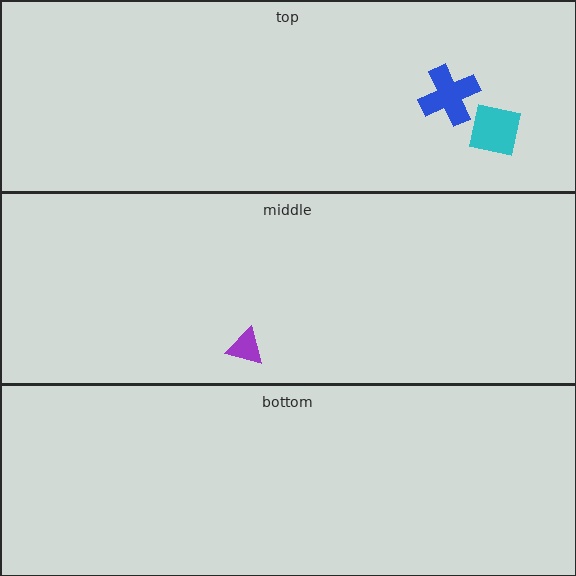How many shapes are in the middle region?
1.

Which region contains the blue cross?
The top region.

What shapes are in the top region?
The cyan square, the blue cross.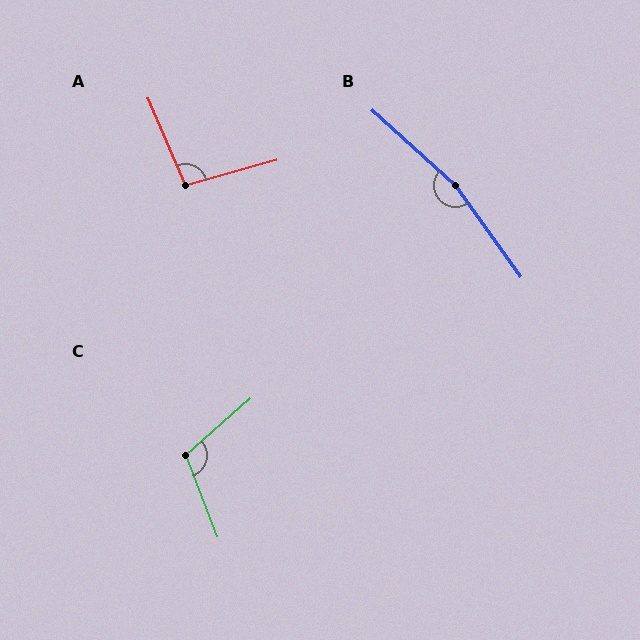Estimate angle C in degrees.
Approximately 111 degrees.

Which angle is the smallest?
A, at approximately 97 degrees.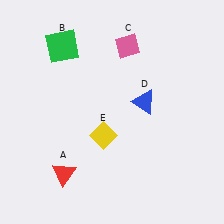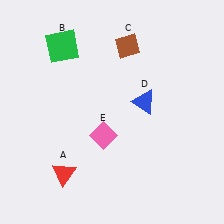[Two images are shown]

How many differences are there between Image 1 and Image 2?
There are 2 differences between the two images.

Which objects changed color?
C changed from pink to brown. E changed from yellow to pink.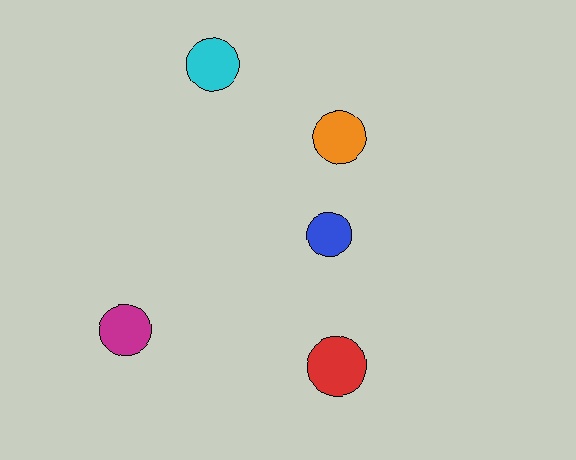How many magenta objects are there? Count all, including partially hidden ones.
There is 1 magenta object.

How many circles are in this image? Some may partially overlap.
There are 5 circles.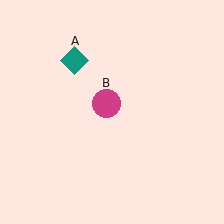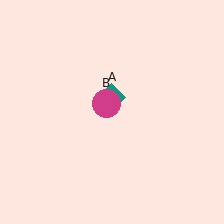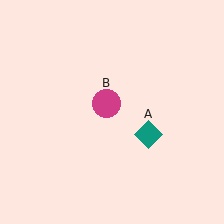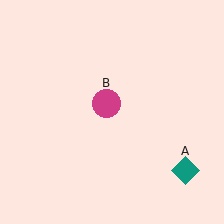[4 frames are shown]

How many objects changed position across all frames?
1 object changed position: teal diamond (object A).